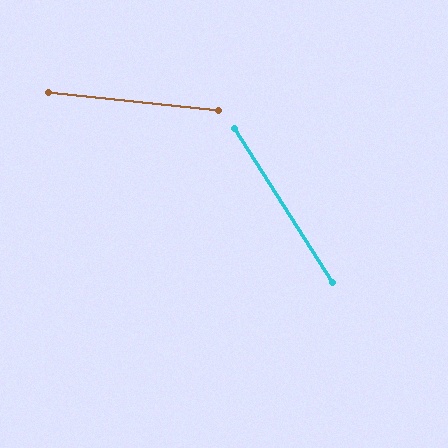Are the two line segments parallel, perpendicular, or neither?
Neither parallel nor perpendicular — they differ by about 52°.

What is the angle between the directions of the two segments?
Approximately 52 degrees.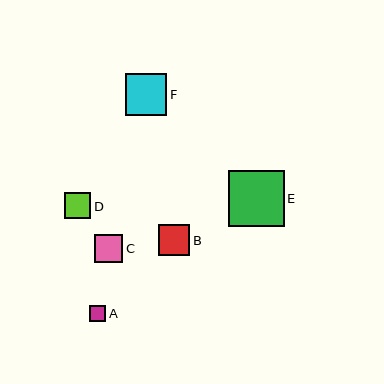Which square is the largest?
Square E is the largest with a size of approximately 56 pixels.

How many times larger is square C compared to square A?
Square C is approximately 1.8 times the size of square A.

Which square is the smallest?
Square A is the smallest with a size of approximately 16 pixels.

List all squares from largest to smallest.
From largest to smallest: E, F, B, C, D, A.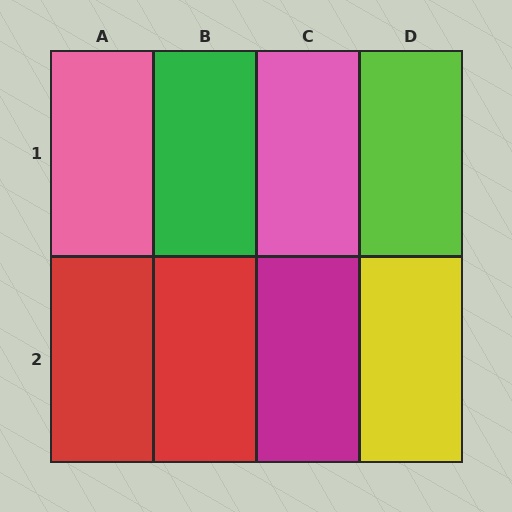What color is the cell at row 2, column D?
Yellow.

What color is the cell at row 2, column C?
Magenta.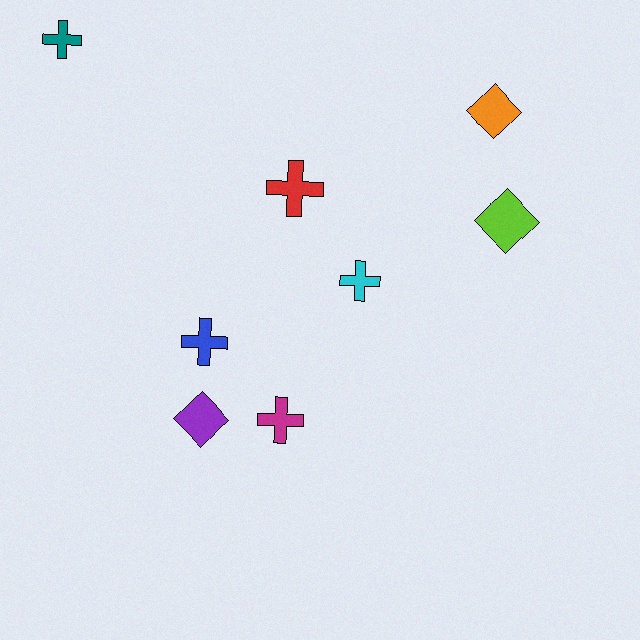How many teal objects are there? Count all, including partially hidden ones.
There is 1 teal object.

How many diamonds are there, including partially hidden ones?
There are 3 diamonds.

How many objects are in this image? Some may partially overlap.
There are 8 objects.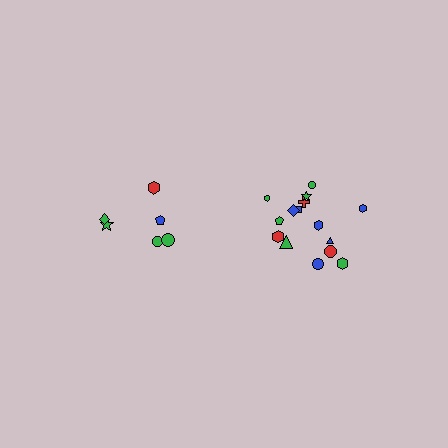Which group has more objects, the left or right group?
The right group.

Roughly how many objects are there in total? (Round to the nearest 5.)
Roughly 20 objects in total.